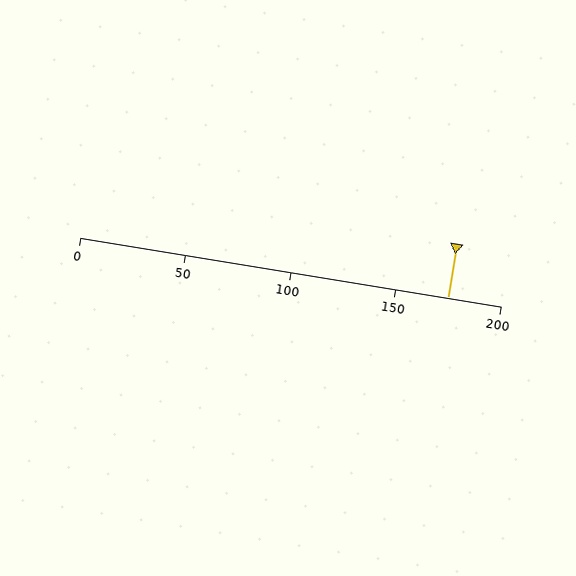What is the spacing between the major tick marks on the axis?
The major ticks are spaced 50 apart.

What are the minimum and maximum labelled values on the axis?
The axis runs from 0 to 200.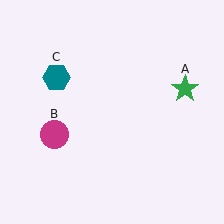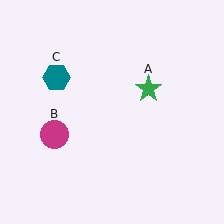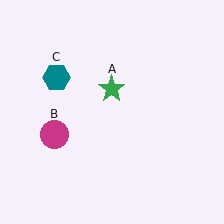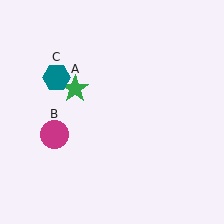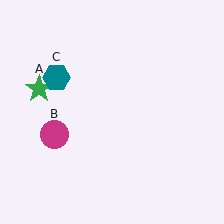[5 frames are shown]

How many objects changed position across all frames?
1 object changed position: green star (object A).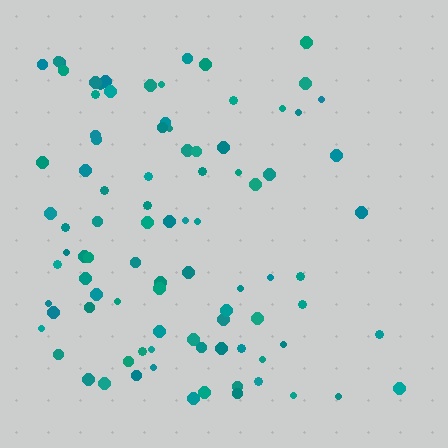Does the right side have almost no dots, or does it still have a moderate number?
Still a moderate number, just noticeably fewer than the left.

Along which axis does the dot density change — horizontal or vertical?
Horizontal.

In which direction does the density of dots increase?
From right to left, with the left side densest.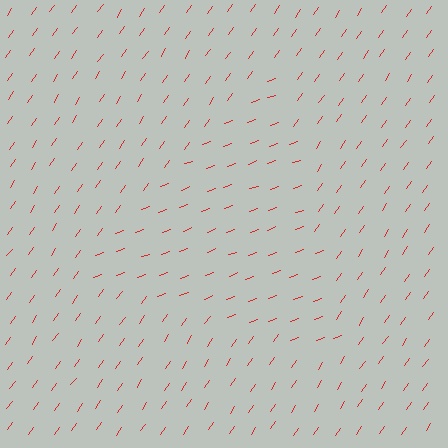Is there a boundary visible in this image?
Yes, there is a texture boundary formed by a change in line orientation.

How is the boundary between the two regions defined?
The boundary is defined purely by a change in line orientation (approximately 35 degrees difference). All lines are the same color and thickness.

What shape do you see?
I see a triangle.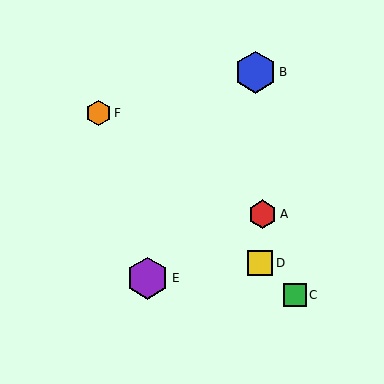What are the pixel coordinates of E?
Object E is at (148, 278).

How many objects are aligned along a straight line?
3 objects (C, D, F) are aligned along a straight line.